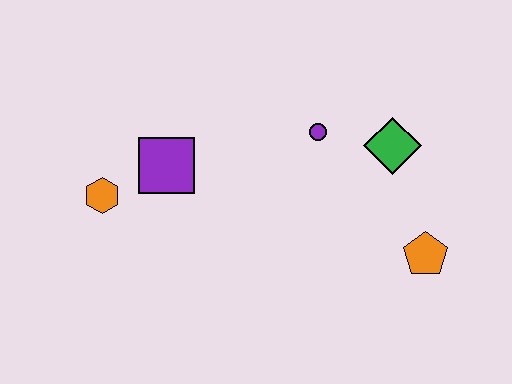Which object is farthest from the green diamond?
The orange hexagon is farthest from the green diamond.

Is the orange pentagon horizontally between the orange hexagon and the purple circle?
No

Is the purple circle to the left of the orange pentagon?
Yes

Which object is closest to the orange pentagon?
The green diamond is closest to the orange pentagon.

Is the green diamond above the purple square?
Yes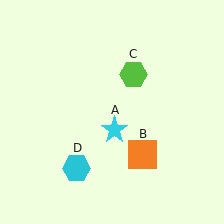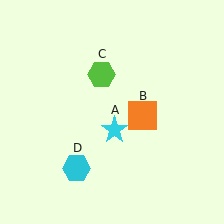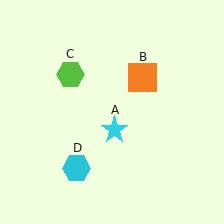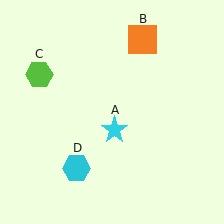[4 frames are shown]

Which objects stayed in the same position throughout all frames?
Cyan star (object A) and cyan hexagon (object D) remained stationary.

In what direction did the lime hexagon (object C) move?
The lime hexagon (object C) moved left.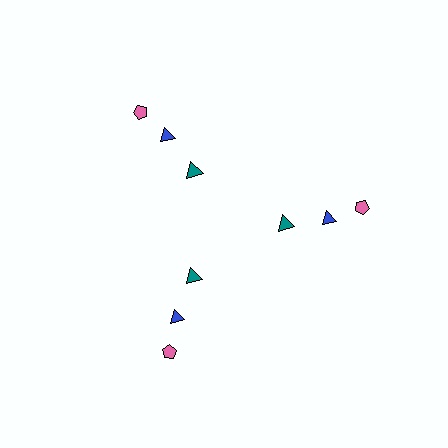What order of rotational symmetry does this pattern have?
This pattern has 3-fold rotational symmetry.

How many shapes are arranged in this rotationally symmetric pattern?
There are 9 shapes, arranged in 3 groups of 3.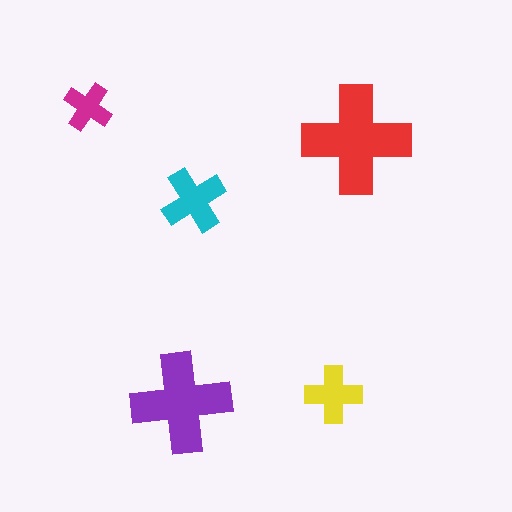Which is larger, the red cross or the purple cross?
The red one.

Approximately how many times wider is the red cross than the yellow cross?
About 2 times wider.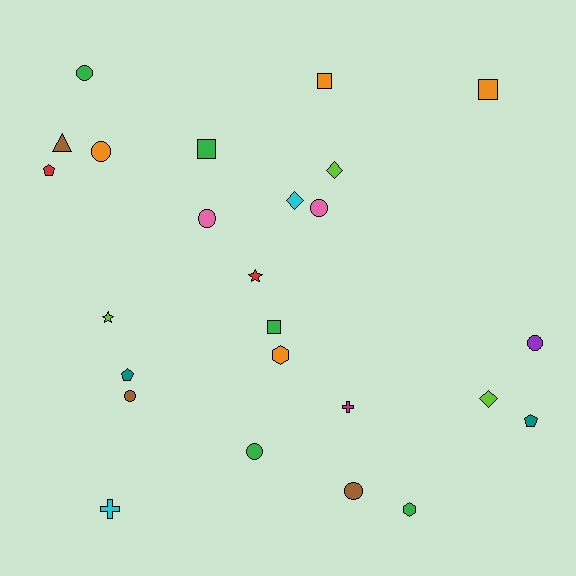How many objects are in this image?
There are 25 objects.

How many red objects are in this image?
There are 2 red objects.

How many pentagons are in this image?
There are 3 pentagons.